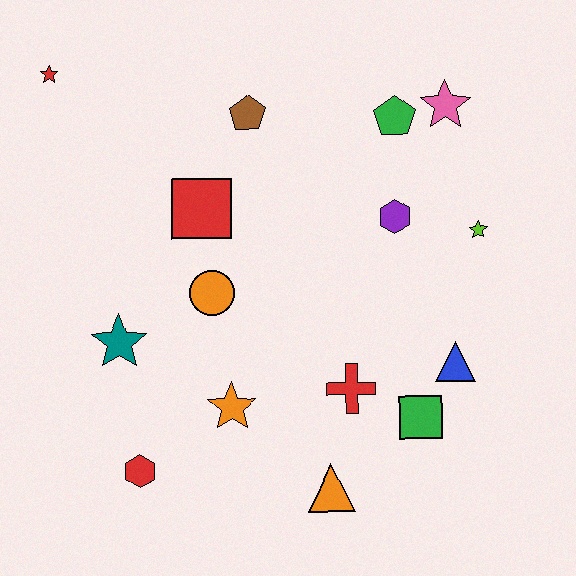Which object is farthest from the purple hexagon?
The red star is farthest from the purple hexagon.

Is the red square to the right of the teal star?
Yes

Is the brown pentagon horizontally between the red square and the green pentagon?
Yes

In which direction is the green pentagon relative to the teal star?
The green pentagon is to the right of the teal star.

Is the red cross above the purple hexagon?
No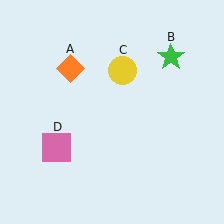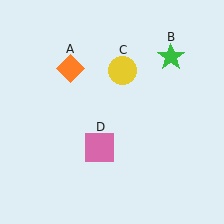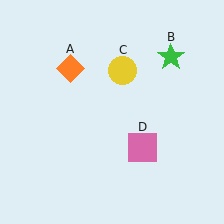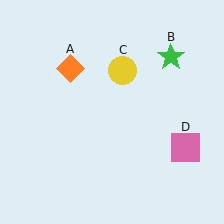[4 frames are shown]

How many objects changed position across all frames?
1 object changed position: pink square (object D).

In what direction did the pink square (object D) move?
The pink square (object D) moved right.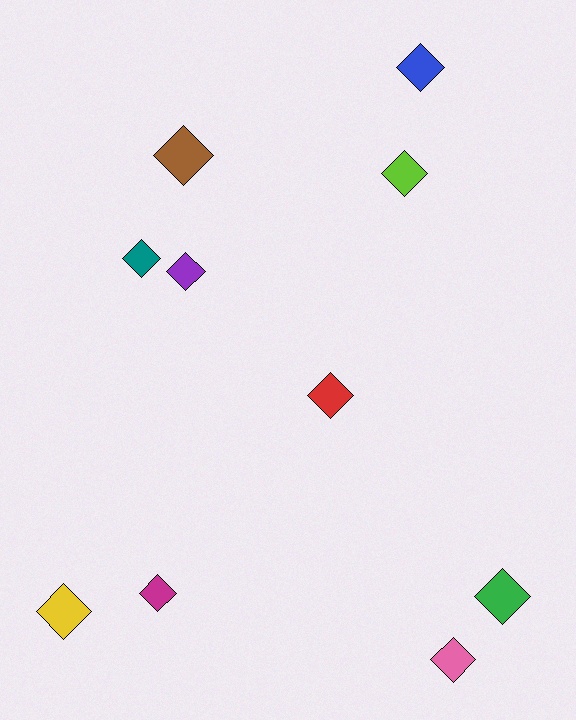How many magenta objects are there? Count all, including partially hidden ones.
There is 1 magenta object.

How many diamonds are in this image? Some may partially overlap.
There are 10 diamonds.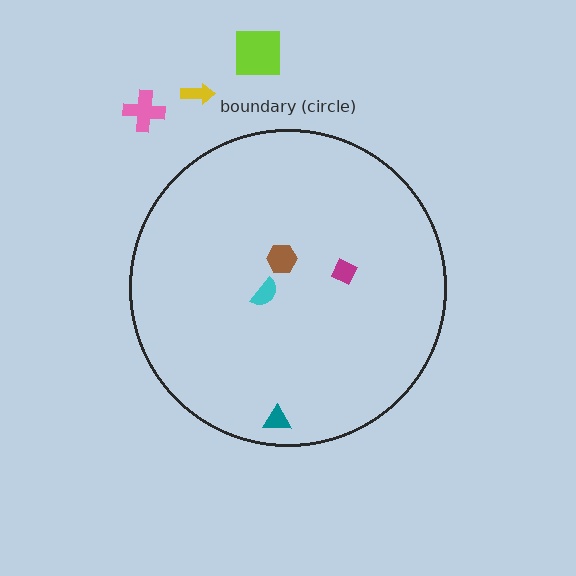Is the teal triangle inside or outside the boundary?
Inside.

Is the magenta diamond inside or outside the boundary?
Inside.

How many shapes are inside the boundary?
4 inside, 3 outside.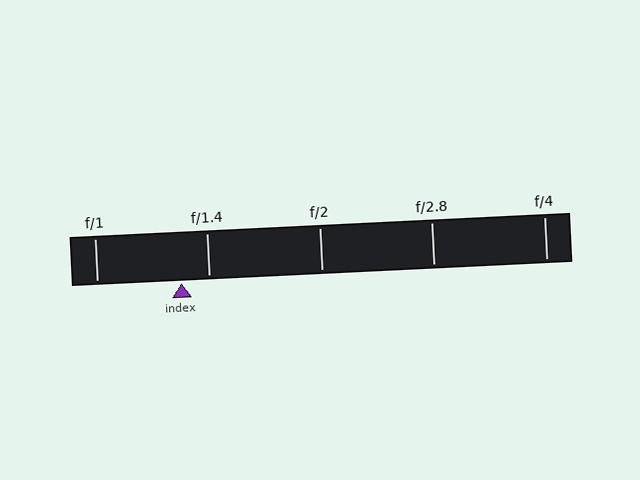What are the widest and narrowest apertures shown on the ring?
The widest aperture shown is f/1 and the narrowest is f/4.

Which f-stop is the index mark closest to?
The index mark is closest to f/1.4.